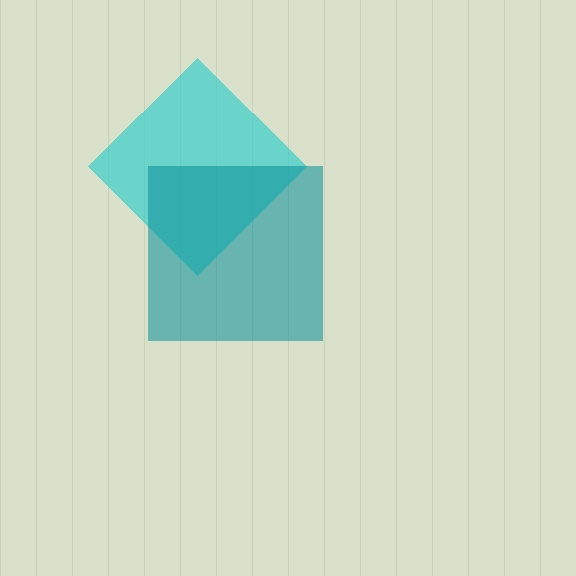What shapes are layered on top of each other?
The layered shapes are: a cyan diamond, a teal square.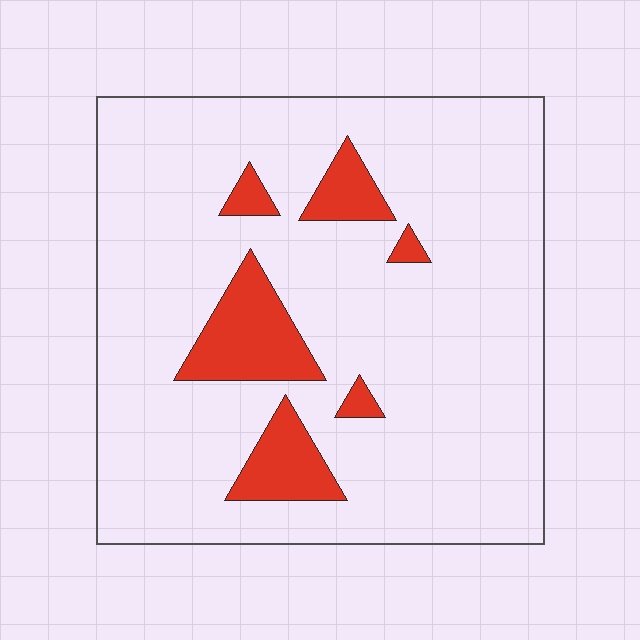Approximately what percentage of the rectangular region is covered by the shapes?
Approximately 10%.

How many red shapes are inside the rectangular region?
6.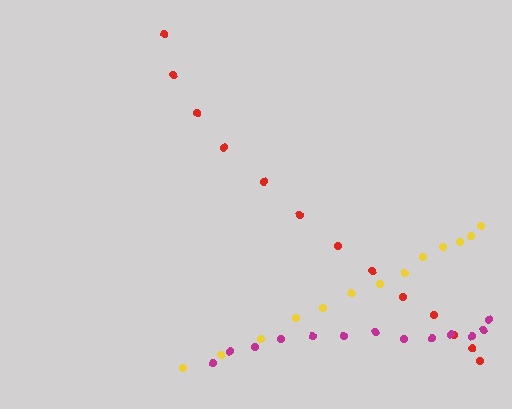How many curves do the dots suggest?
There are 3 distinct paths.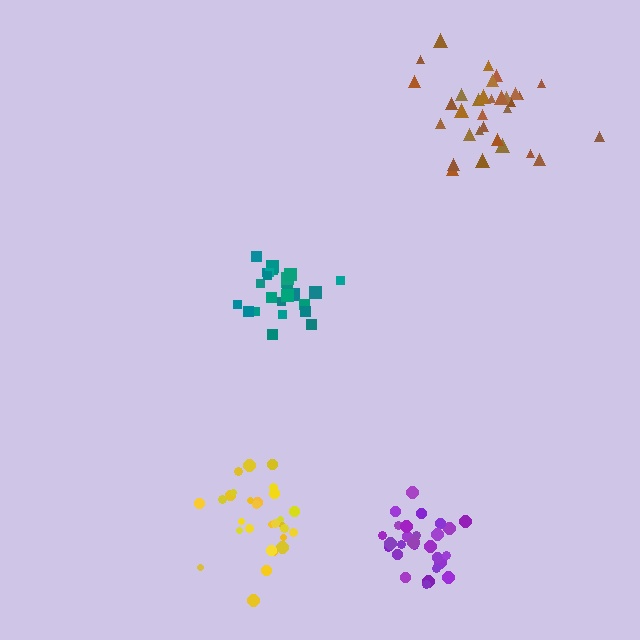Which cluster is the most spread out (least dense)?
Brown.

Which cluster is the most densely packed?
Teal.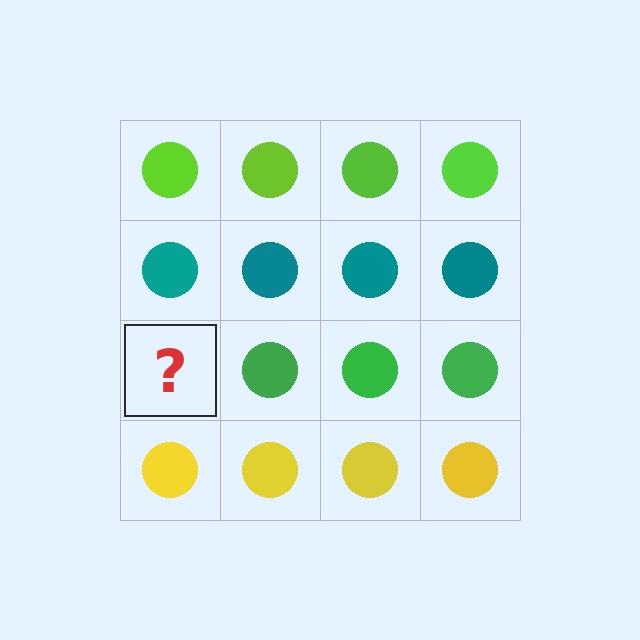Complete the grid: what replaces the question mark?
The question mark should be replaced with a green circle.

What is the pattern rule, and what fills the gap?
The rule is that each row has a consistent color. The gap should be filled with a green circle.